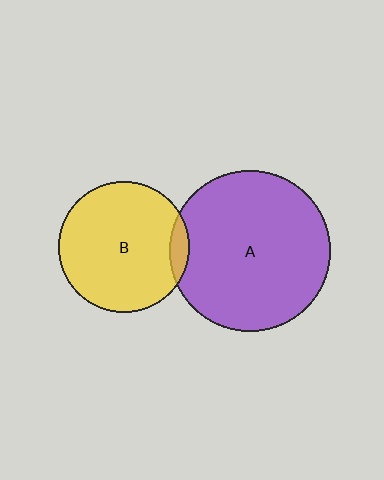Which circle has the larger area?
Circle A (purple).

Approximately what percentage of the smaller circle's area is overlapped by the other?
Approximately 5%.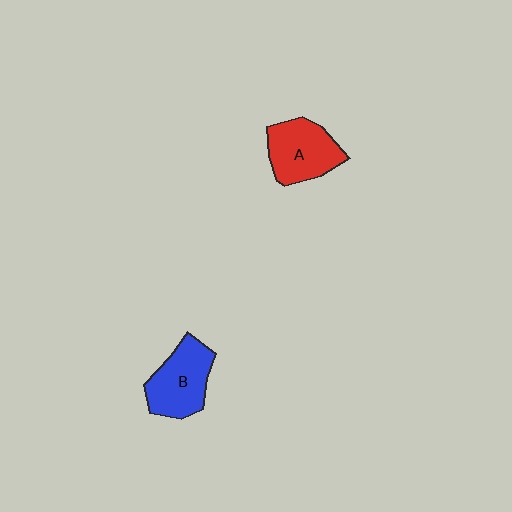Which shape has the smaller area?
Shape A (red).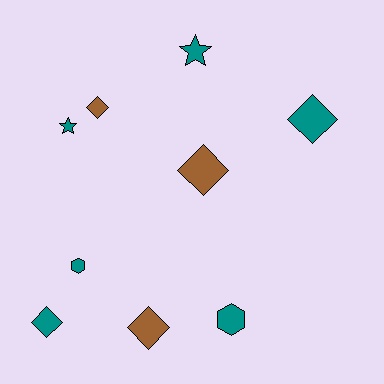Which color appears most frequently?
Teal, with 6 objects.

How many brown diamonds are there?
There are 3 brown diamonds.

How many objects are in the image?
There are 9 objects.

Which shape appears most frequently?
Diamond, with 5 objects.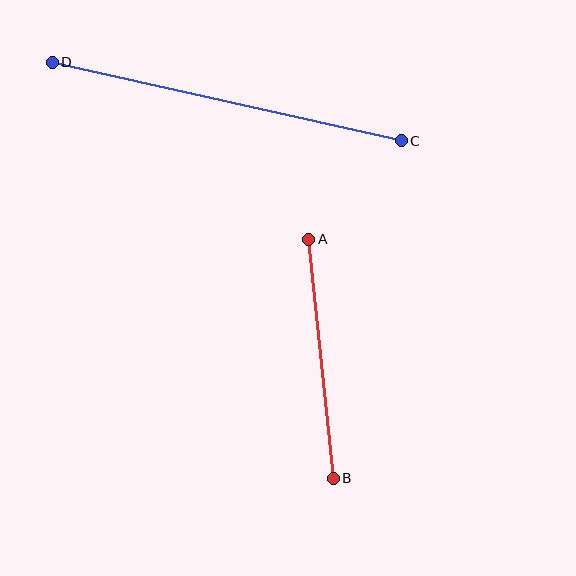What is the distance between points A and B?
The distance is approximately 240 pixels.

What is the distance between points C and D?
The distance is approximately 358 pixels.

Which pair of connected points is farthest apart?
Points C and D are farthest apart.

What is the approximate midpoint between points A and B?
The midpoint is at approximately (321, 359) pixels.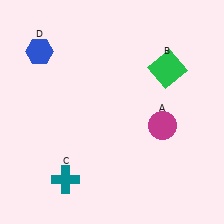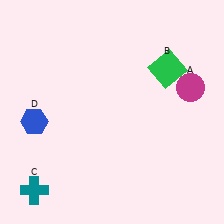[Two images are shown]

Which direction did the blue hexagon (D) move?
The blue hexagon (D) moved down.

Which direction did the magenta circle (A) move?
The magenta circle (A) moved up.